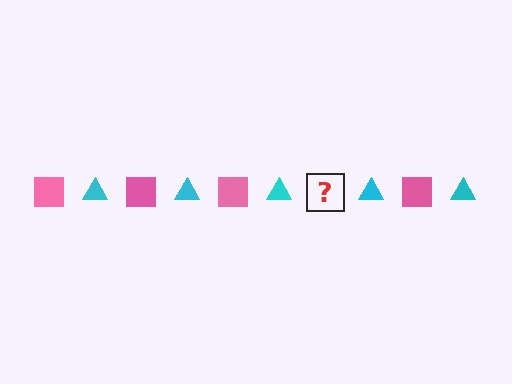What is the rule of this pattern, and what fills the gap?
The rule is that the pattern alternates between pink square and cyan triangle. The gap should be filled with a pink square.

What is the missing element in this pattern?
The missing element is a pink square.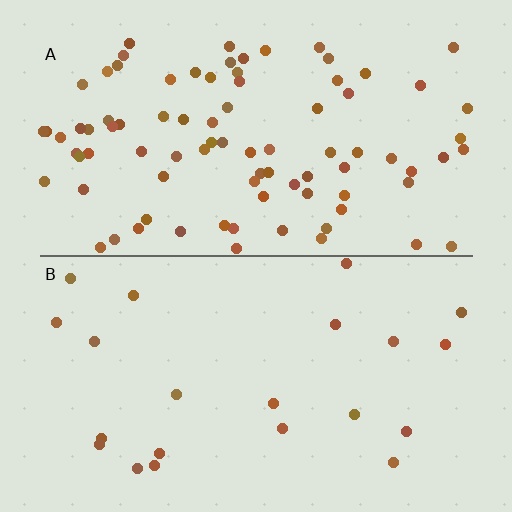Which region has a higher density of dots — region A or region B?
A (the top).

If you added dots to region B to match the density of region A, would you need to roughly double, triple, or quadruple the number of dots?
Approximately quadruple.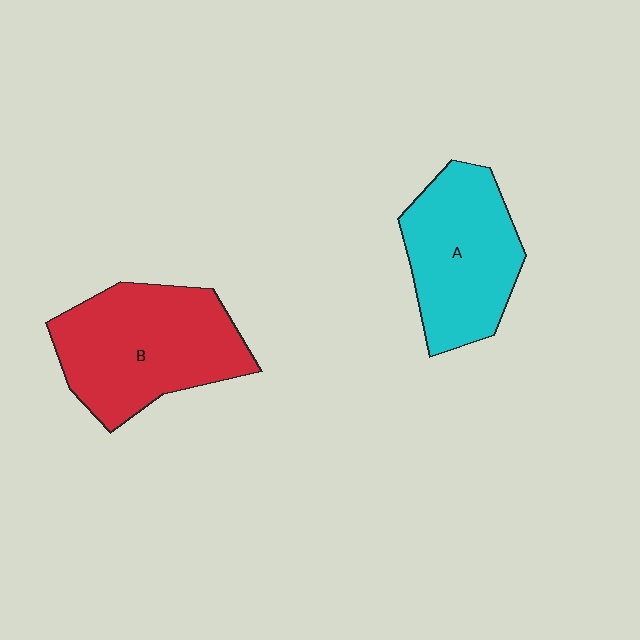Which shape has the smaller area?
Shape A (cyan).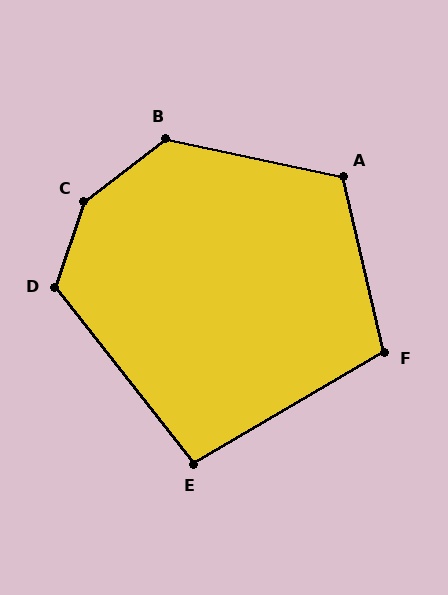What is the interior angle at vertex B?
Approximately 130 degrees (obtuse).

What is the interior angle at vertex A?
Approximately 116 degrees (obtuse).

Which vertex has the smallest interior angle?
E, at approximately 98 degrees.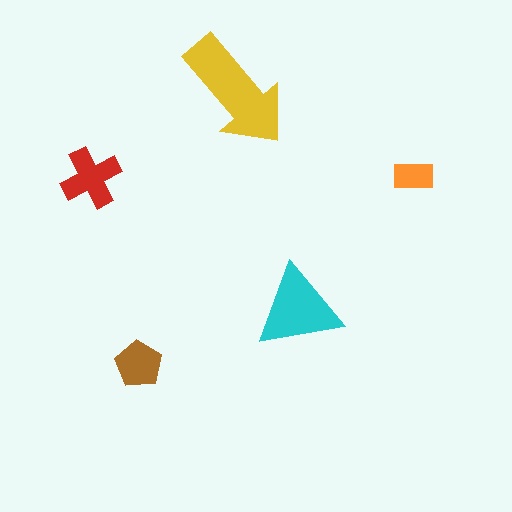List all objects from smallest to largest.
The orange rectangle, the brown pentagon, the red cross, the cyan triangle, the yellow arrow.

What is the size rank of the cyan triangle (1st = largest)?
2nd.